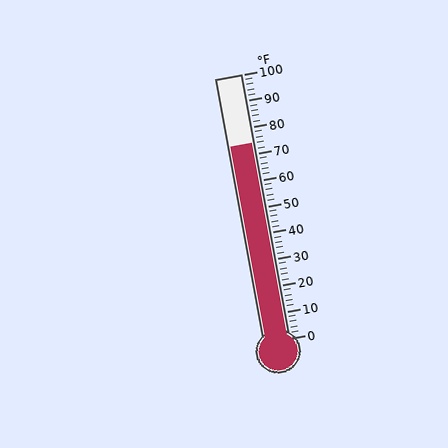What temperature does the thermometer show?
The thermometer shows approximately 74°F.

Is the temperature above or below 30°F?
The temperature is above 30°F.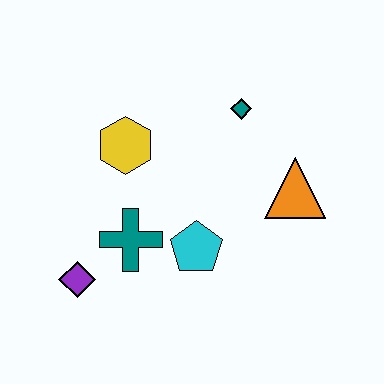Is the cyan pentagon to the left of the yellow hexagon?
No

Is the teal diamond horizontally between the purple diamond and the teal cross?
No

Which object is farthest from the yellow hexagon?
The orange triangle is farthest from the yellow hexagon.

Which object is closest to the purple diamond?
The teal cross is closest to the purple diamond.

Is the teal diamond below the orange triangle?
No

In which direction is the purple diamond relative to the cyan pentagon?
The purple diamond is to the left of the cyan pentagon.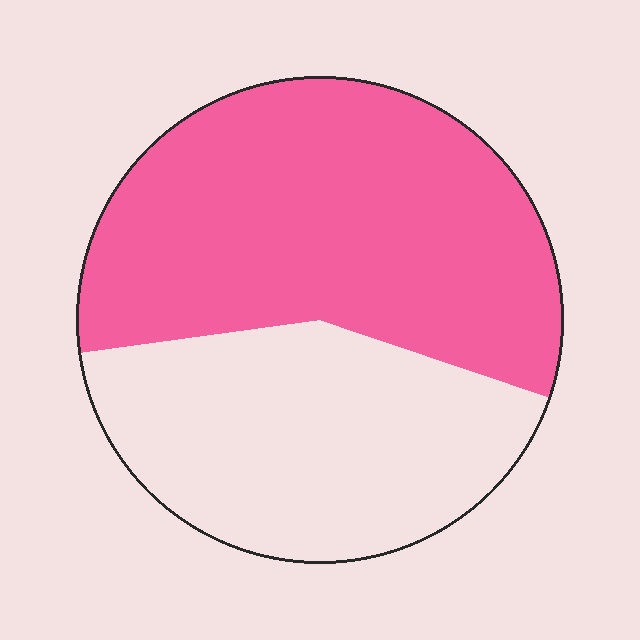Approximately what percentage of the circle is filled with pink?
Approximately 55%.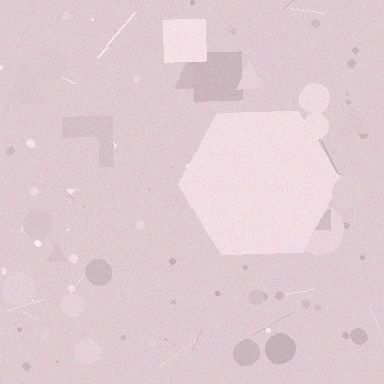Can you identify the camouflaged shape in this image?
The camouflaged shape is a hexagon.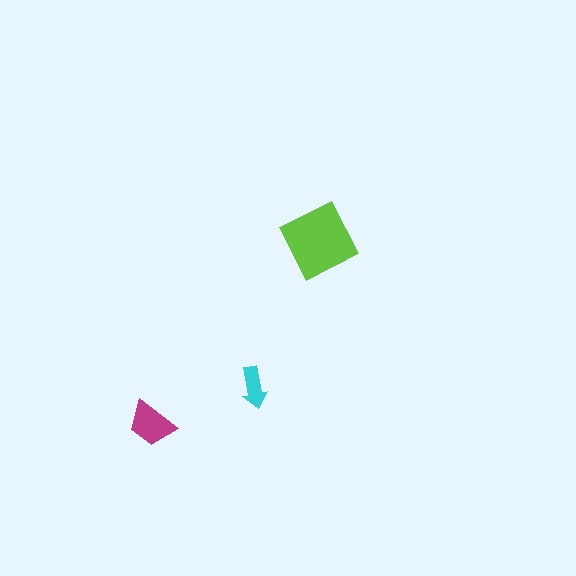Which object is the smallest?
The cyan arrow.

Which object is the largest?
The lime diamond.